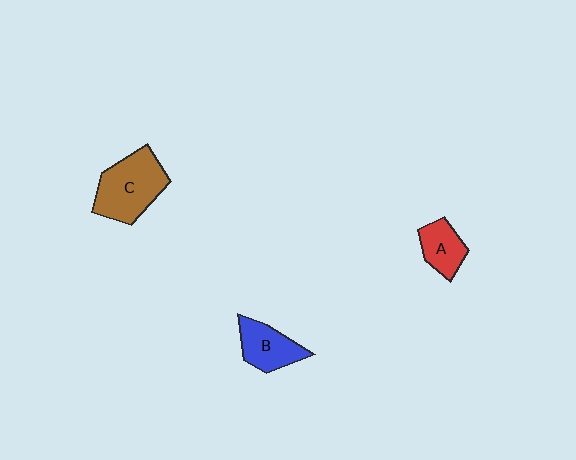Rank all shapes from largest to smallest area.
From largest to smallest: C (brown), B (blue), A (red).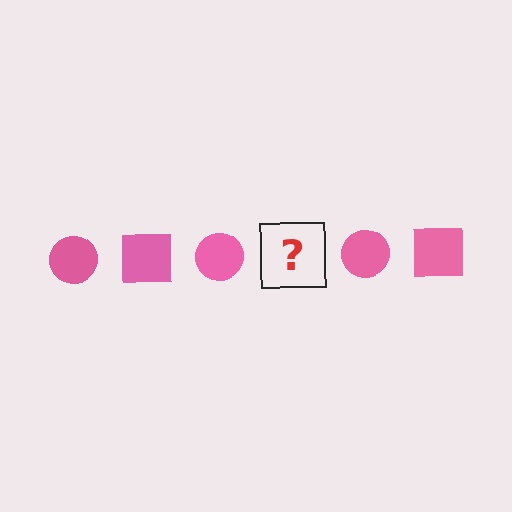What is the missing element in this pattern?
The missing element is a pink square.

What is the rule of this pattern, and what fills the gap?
The rule is that the pattern cycles through circle, square shapes in pink. The gap should be filled with a pink square.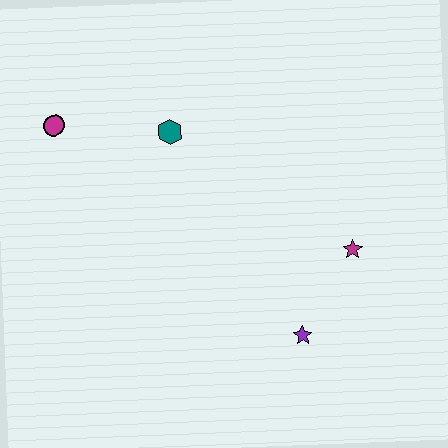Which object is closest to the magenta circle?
The teal hexagon is closest to the magenta circle.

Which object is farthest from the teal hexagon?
The purple star is farthest from the teal hexagon.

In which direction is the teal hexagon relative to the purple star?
The teal hexagon is above the purple star.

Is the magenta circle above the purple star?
Yes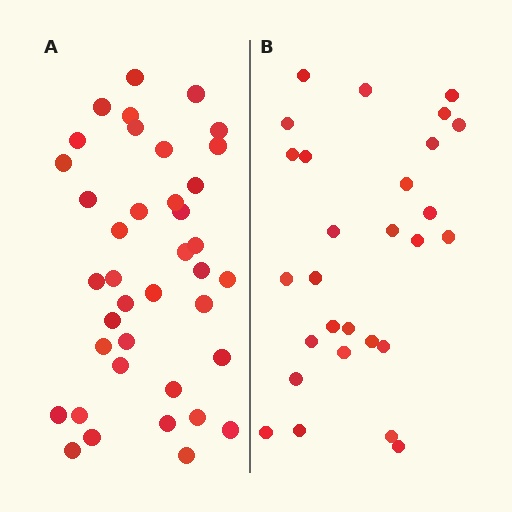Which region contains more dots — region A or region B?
Region A (the left region) has more dots.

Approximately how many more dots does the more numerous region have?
Region A has roughly 12 or so more dots than region B.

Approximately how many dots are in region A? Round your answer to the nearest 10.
About 40 dots. (The exact count is 39, which rounds to 40.)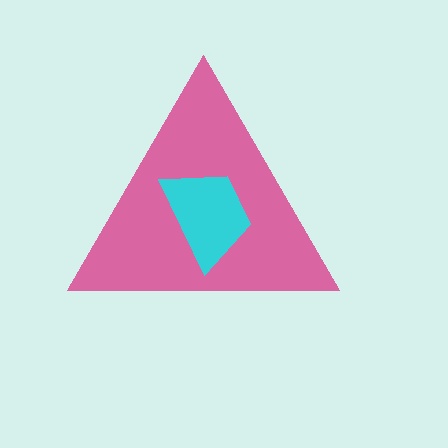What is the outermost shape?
The pink triangle.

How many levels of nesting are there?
2.